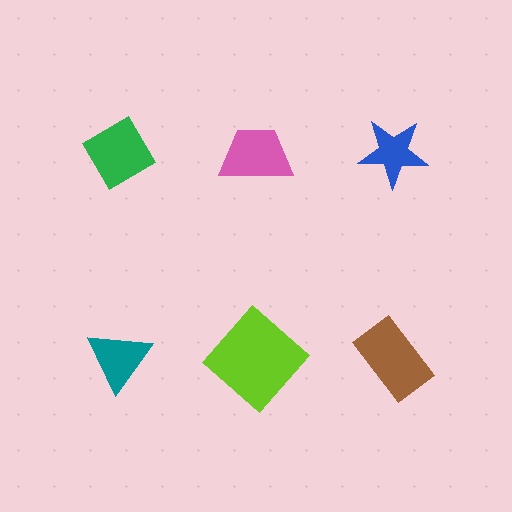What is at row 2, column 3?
A brown rectangle.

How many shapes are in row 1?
3 shapes.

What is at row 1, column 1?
A green diamond.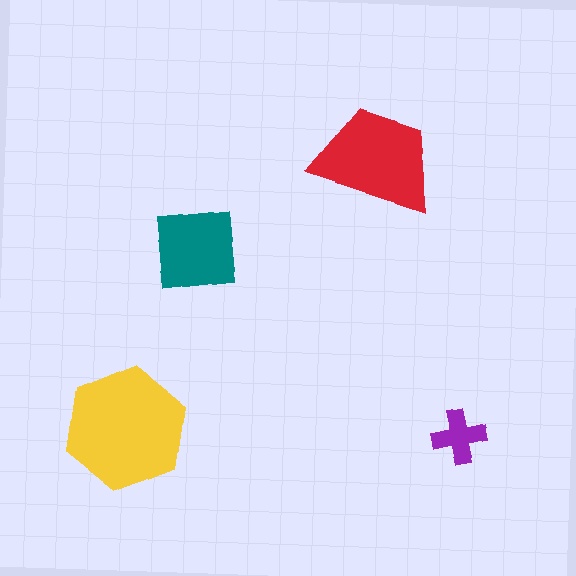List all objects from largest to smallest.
The yellow hexagon, the red trapezoid, the teal square, the purple cross.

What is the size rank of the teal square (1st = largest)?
3rd.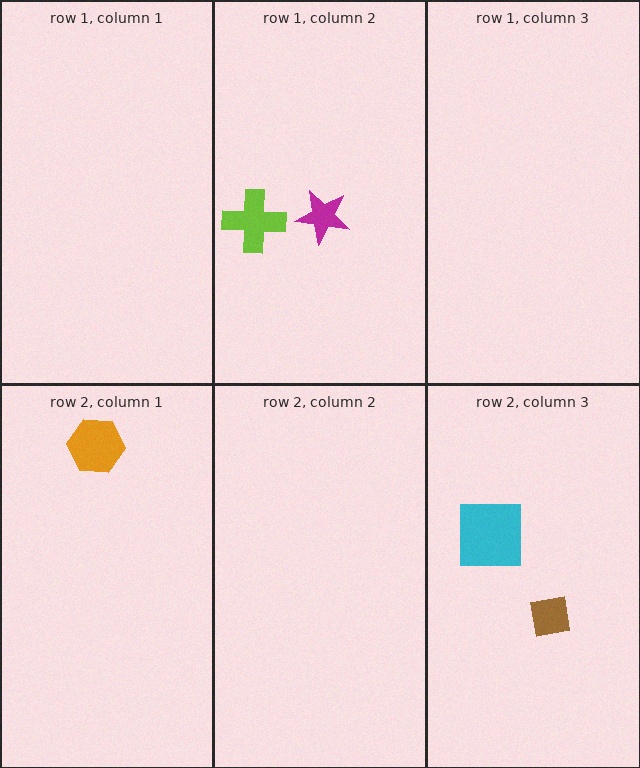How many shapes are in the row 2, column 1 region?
1.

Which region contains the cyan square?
The row 2, column 3 region.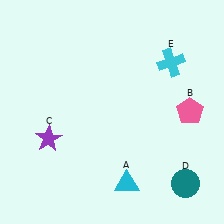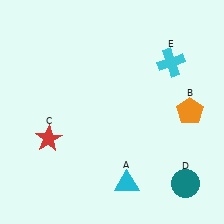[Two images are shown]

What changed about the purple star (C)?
In Image 1, C is purple. In Image 2, it changed to red.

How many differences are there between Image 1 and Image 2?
There are 2 differences between the two images.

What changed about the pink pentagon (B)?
In Image 1, B is pink. In Image 2, it changed to orange.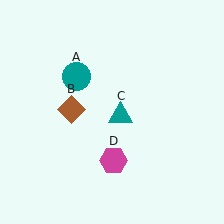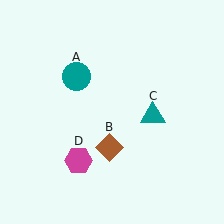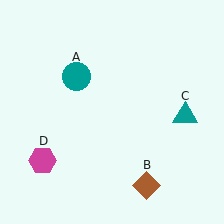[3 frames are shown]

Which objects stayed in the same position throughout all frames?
Teal circle (object A) remained stationary.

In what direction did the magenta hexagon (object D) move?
The magenta hexagon (object D) moved left.